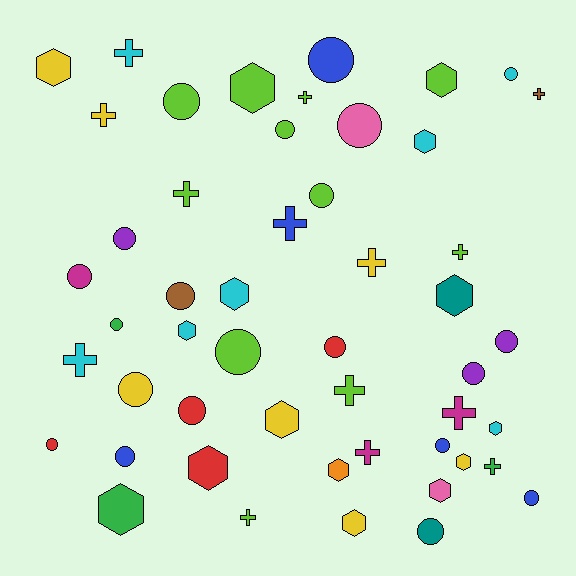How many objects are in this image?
There are 50 objects.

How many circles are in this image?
There are 21 circles.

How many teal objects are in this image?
There are 2 teal objects.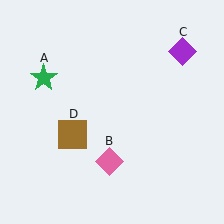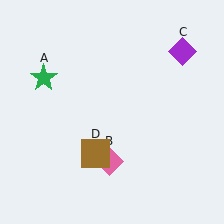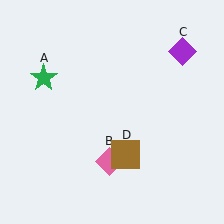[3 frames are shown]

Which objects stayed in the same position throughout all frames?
Green star (object A) and pink diamond (object B) and purple diamond (object C) remained stationary.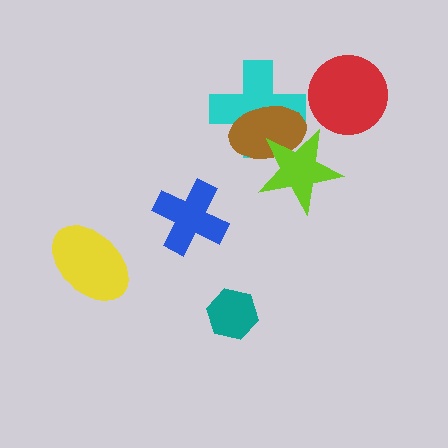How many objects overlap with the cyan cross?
2 objects overlap with the cyan cross.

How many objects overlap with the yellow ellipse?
0 objects overlap with the yellow ellipse.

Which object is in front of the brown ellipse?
The lime star is in front of the brown ellipse.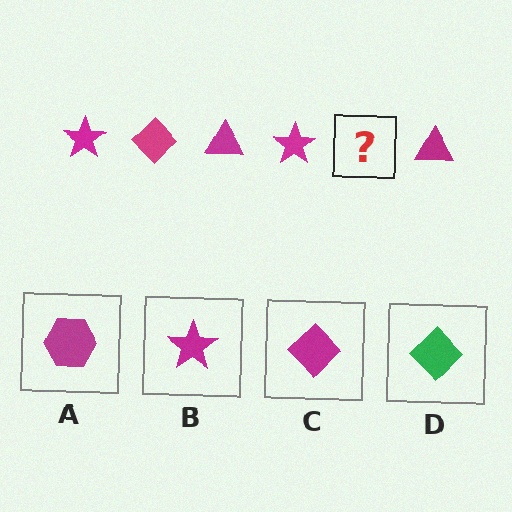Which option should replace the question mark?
Option C.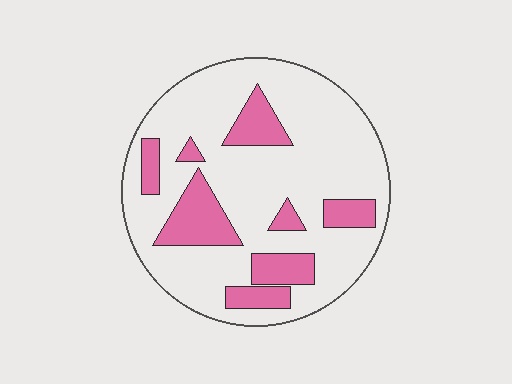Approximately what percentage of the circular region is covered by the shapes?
Approximately 25%.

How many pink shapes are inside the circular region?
8.